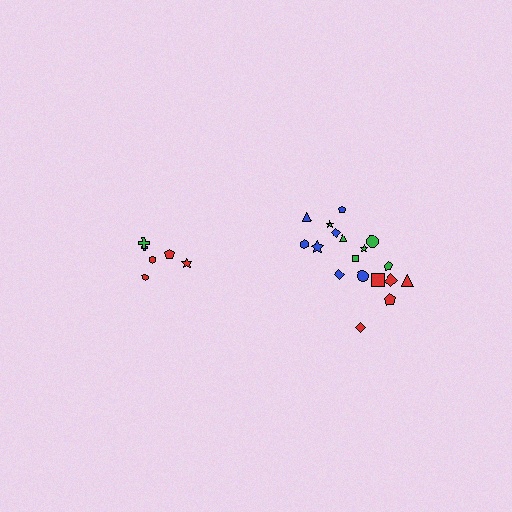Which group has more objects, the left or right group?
The right group.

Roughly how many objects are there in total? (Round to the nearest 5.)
Roughly 25 objects in total.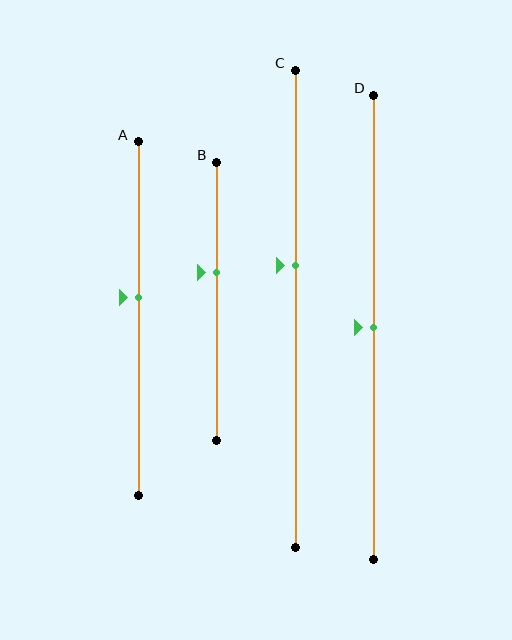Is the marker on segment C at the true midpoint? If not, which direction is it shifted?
No, the marker on segment C is shifted upward by about 9% of the segment length.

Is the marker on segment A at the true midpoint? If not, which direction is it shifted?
No, the marker on segment A is shifted upward by about 6% of the segment length.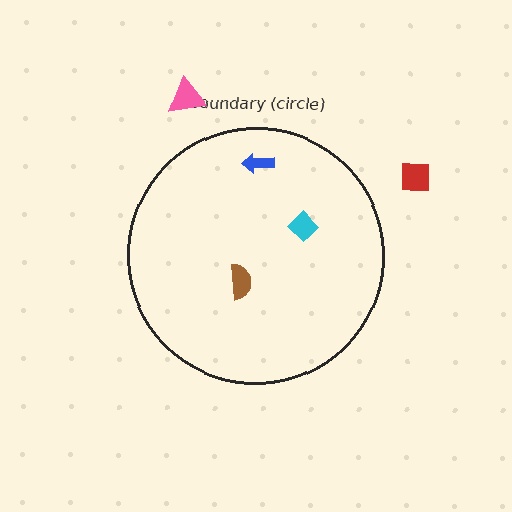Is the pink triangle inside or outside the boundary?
Outside.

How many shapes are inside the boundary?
3 inside, 2 outside.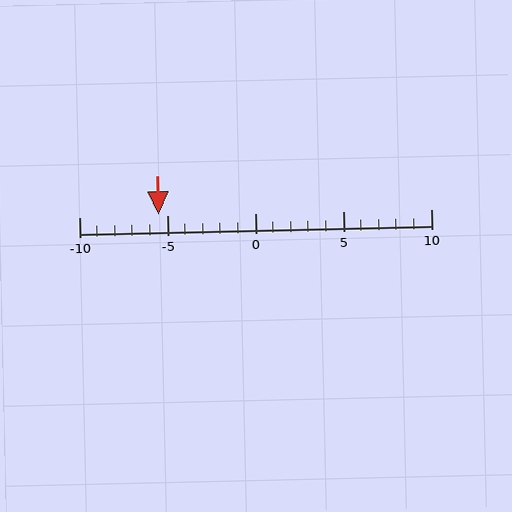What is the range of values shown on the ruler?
The ruler shows values from -10 to 10.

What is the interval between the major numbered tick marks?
The major tick marks are spaced 5 units apart.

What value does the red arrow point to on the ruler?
The red arrow points to approximately -6.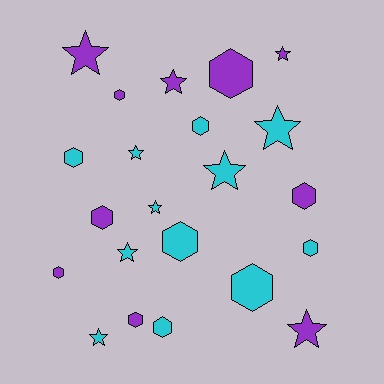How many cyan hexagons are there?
There are 6 cyan hexagons.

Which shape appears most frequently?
Hexagon, with 12 objects.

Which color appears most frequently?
Cyan, with 12 objects.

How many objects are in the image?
There are 22 objects.